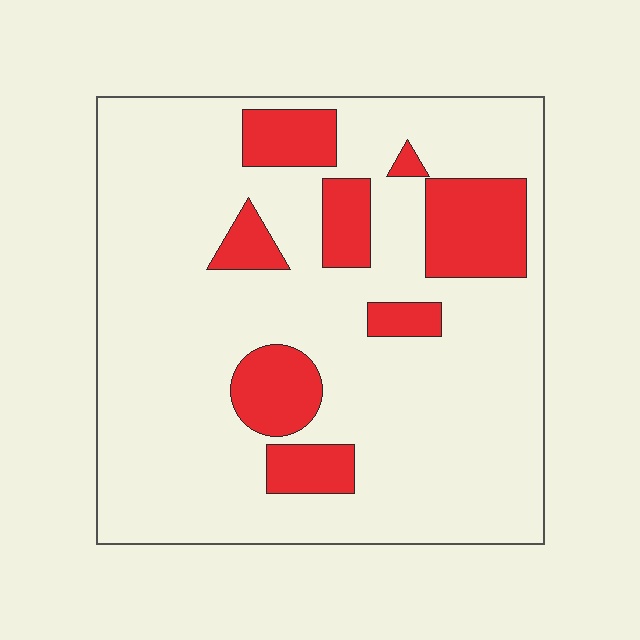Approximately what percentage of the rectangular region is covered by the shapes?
Approximately 20%.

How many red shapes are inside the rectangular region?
8.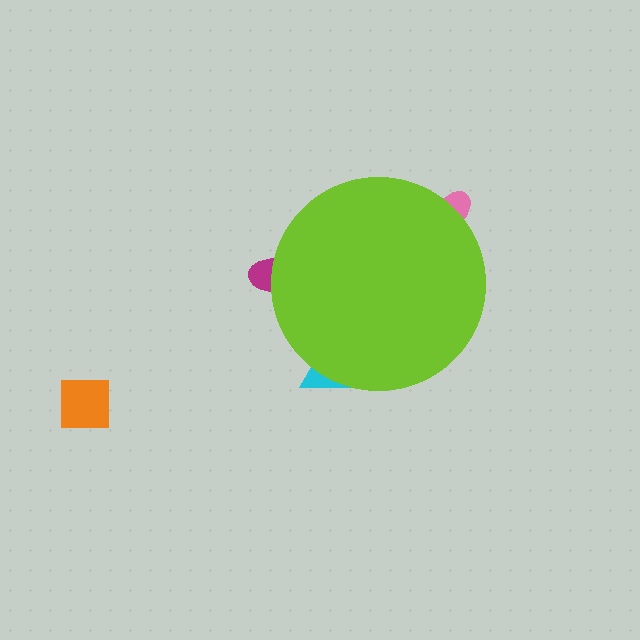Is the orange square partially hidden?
No, the orange square is fully visible.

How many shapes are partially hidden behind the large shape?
3 shapes are partially hidden.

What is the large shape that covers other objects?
A lime circle.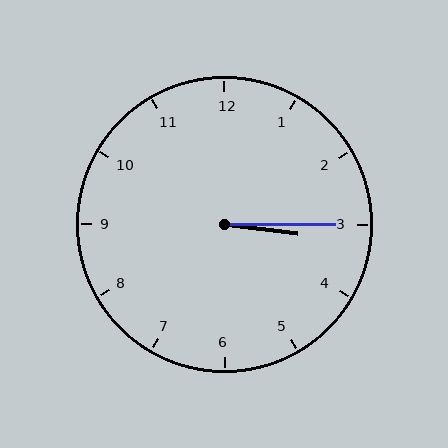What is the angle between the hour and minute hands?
Approximately 8 degrees.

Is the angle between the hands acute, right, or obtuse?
It is acute.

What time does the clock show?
3:15.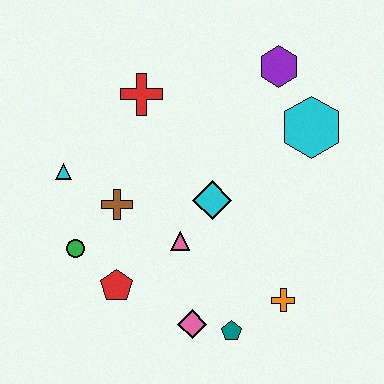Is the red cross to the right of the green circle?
Yes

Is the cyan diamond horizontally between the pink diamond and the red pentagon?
No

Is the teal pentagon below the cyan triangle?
Yes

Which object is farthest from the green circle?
The purple hexagon is farthest from the green circle.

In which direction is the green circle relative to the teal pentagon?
The green circle is to the left of the teal pentagon.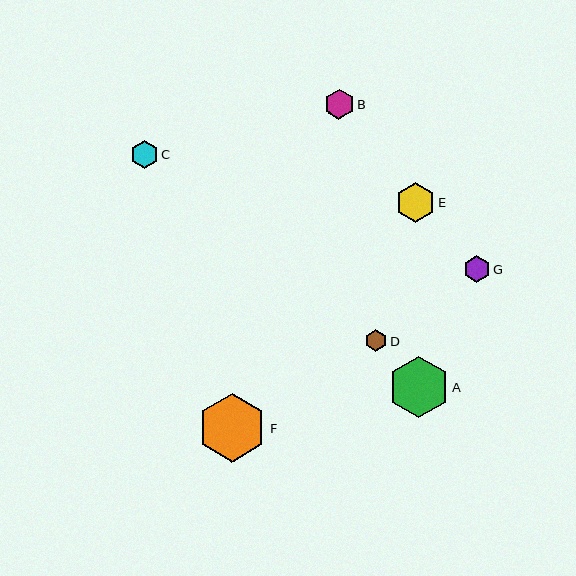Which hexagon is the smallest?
Hexagon D is the smallest with a size of approximately 22 pixels.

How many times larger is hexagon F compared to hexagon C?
Hexagon F is approximately 2.5 times the size of hexagon C.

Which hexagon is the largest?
Hexagon F is the largest with a size of approximately 69 pixels.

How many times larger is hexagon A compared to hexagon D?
Hexagon A is approximately 2.8 times the size of hexagon D.